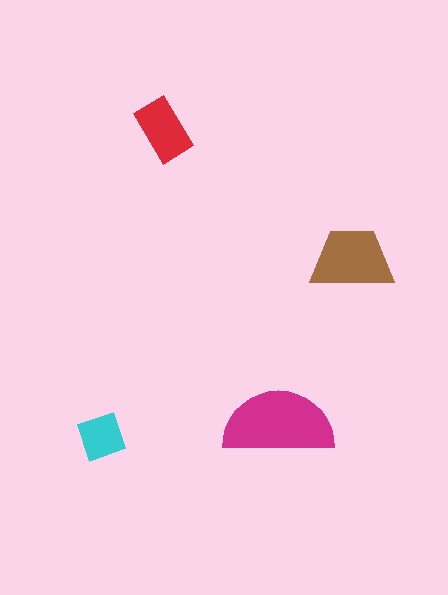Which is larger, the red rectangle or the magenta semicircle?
The magenta semicircle.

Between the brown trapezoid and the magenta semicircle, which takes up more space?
The magenta semicircle.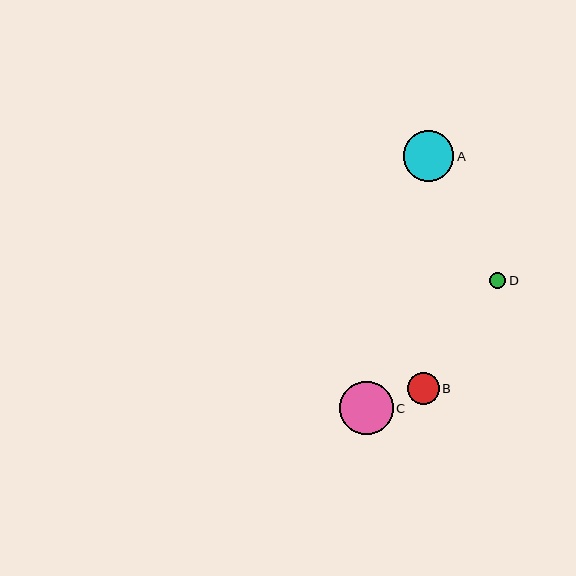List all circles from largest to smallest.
From largest to smallest: C, A, B, D.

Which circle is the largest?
Circle C is the largest with a size of approximately 54 pixels.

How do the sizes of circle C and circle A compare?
Circle C and circle A are approximately the same size.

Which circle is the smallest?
Circle D is the smallest with a size of approximately 16 pixels.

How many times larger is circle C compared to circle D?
Circle C is approximately 3.3 times the size of circle D.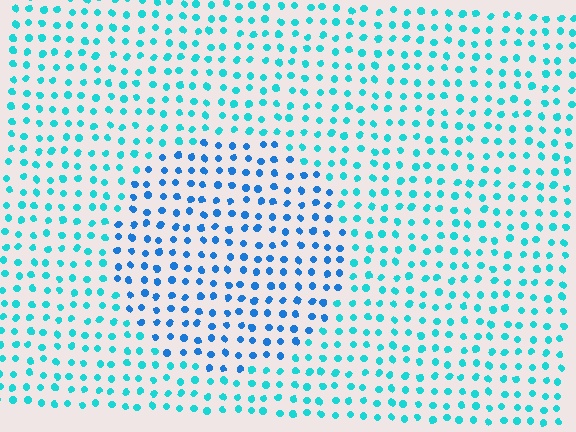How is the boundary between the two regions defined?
The boundary is defined purely by a slight shift in hue (about 31 degrees). Spacing, size, and orientation are identical on both sides.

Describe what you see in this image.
The image is filled with small cyan elements in a uniform arrangement. A circle-shaped region is visible where the elements are tinted to a slightly different hue, forming a subtle color boundary.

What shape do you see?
I see a circle.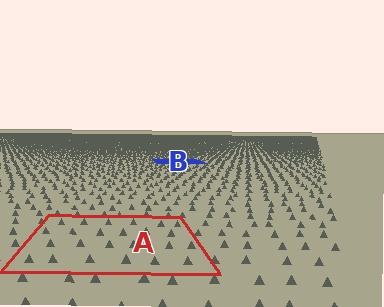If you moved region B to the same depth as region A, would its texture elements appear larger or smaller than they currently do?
They would appear larger. At a closer depth, the same texture elements are projected at a bigger on-screen size.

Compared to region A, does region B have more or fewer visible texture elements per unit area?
Region B has more texture elements per unit area — they are packed more densely because it is farther away.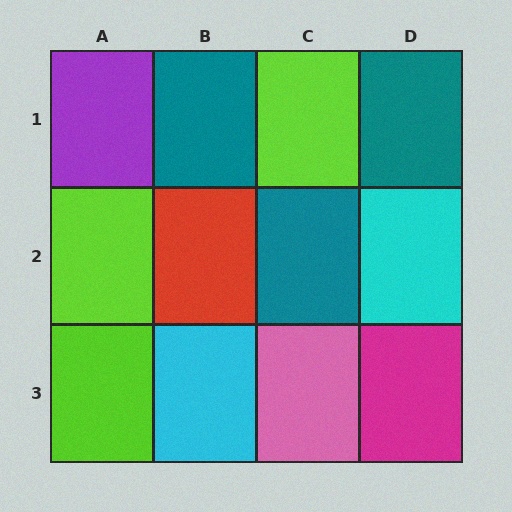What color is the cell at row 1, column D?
Teal.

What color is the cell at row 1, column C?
Lime.